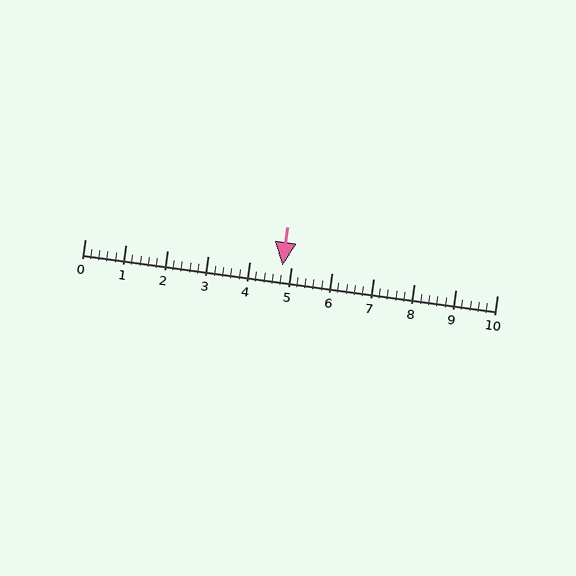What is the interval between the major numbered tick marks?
The major tick marks are spaced 1 units apart.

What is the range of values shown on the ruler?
The ruler shows values from 0 to 10.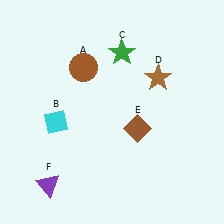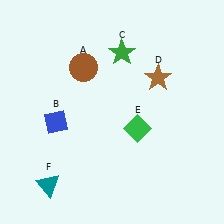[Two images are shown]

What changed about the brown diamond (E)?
In Image 1, E is brown. In Image 2, it changed to green.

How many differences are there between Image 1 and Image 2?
There are 3 differences between the two images.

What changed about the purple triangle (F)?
In Image 1, F is purple. In Image 2, it changed to teal.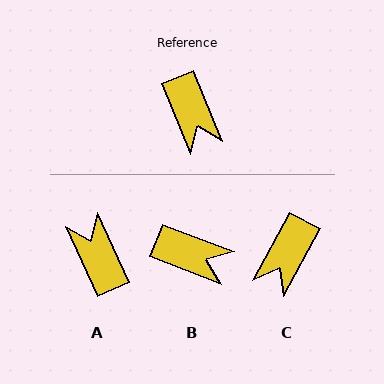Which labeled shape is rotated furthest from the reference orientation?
A, about 178 degrees away.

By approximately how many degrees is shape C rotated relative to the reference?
Approximately 51 degrees clockwise.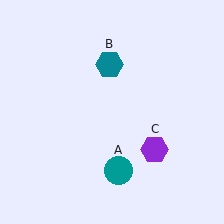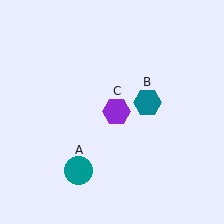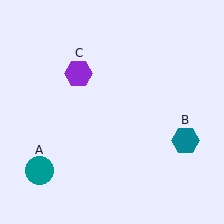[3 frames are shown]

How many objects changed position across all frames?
3 objects changed position: teal circle (object A), teal hexagon (object B), purple hexagon (object C).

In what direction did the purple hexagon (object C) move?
The purple hexagon (object C) moved up and to the left.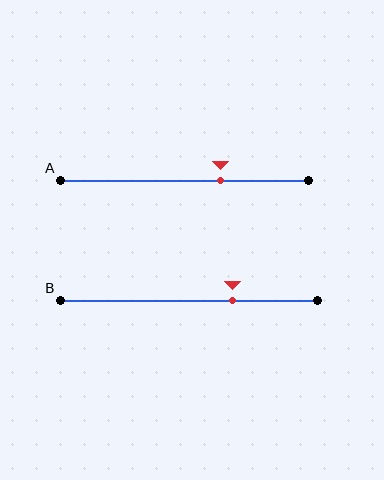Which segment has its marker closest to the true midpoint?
Segment A has its marker closest to the true midpoint.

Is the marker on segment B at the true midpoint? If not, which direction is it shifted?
No, the marker on segment B is shifted to the right by about 17% of the segment length.